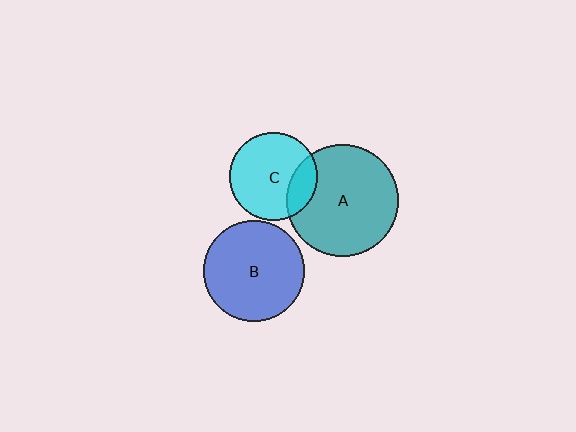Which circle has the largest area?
Circle A (teal).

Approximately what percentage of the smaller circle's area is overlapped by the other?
Approximately 20%.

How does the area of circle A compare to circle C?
Approximately 1.6 times.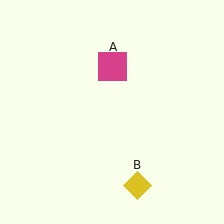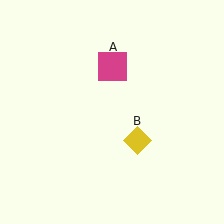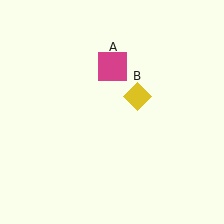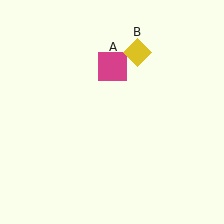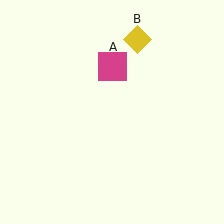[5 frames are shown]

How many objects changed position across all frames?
1 object changed position: yellow diamond (object B).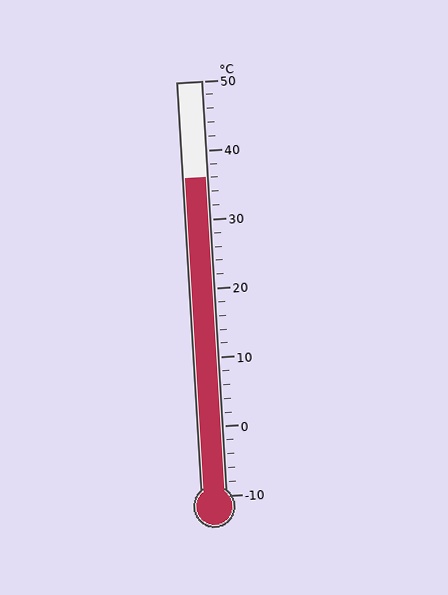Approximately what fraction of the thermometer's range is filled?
The thermometer is filled to approximately 75% of its range.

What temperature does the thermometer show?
The thermometer shows approximately 36°C.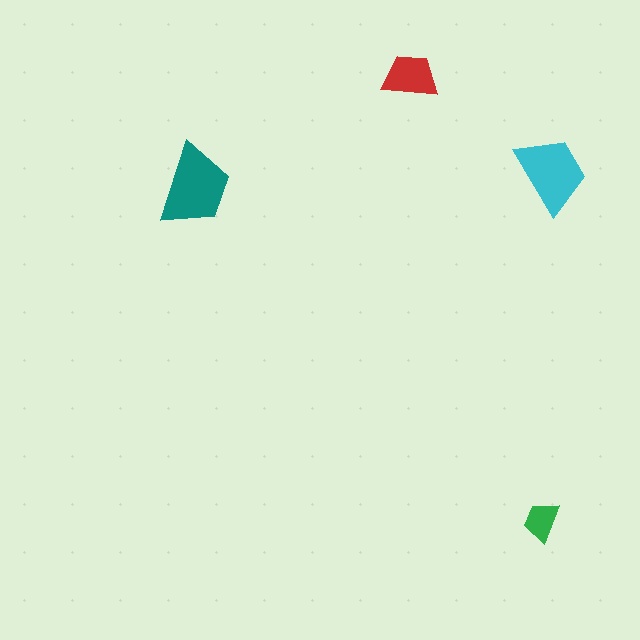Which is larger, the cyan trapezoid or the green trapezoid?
The cyan one.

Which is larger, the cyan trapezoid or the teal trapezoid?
The teal one.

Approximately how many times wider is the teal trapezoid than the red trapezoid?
About 1.5 times wider.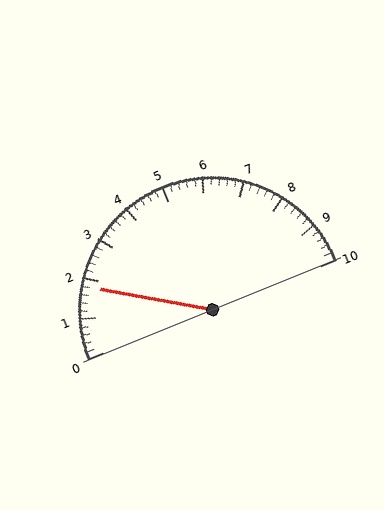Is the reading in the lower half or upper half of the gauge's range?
The reading is in the lower half of the range (0 to 10).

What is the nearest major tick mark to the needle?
The nearest major tick mark is 2.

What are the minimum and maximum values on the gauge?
The gauge ranges from 0 to 10.